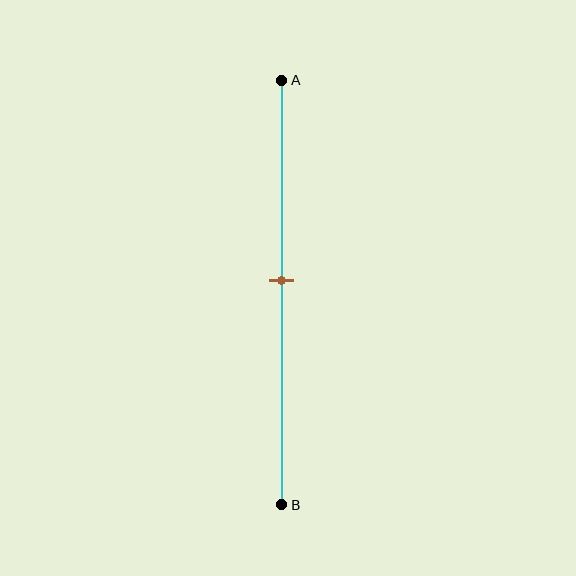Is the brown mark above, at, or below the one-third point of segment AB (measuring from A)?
The brown mark is below the one-third point of segment AB.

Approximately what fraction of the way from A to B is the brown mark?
The brown mark is approximately 45% of the way from A to B.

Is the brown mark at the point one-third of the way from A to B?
No, the mark is at about 45% from A, not at the 33% one-third point.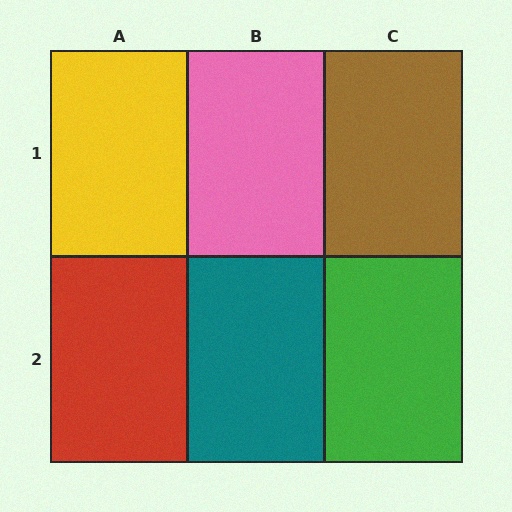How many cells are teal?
1 cell is teal.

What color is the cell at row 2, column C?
Green.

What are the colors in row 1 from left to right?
Yellow, pink, brown.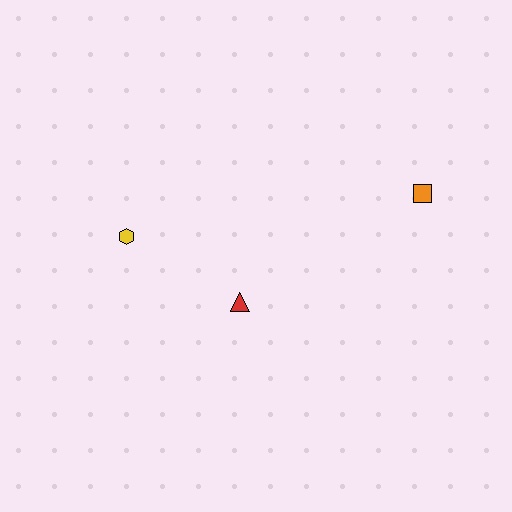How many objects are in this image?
There are 3 objects.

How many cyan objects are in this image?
There are no cyan objects.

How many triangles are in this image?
There is 1 triangle.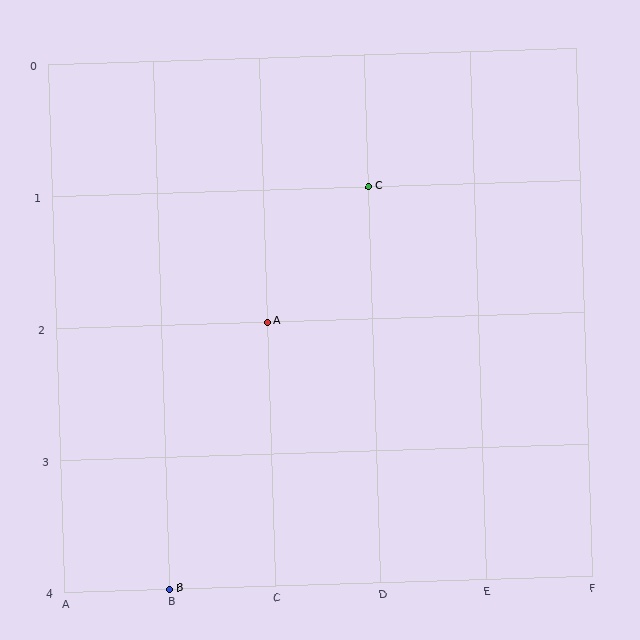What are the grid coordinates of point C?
Point C is at grid coordinates (D, 1).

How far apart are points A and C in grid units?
Points A and C are 1 column and 1 row apart (about 1.4 grid units diagonally).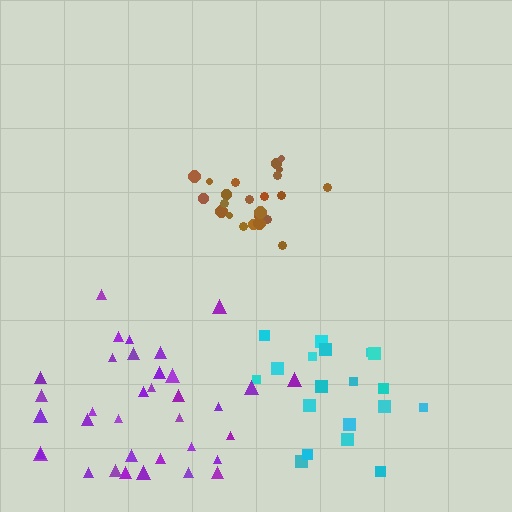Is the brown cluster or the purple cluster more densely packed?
Brown.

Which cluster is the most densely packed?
Brown.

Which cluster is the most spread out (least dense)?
Cyan.